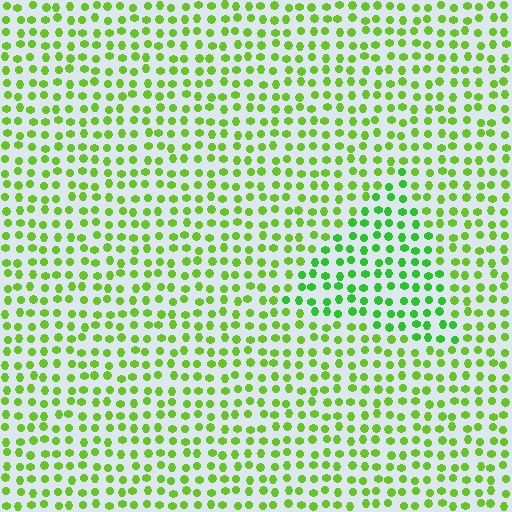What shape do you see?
I see a triangle.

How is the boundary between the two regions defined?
The boundary is defined purely by a slight shift in hue (about 26 degrees). Spacing, size, and orientation are identical on both sides.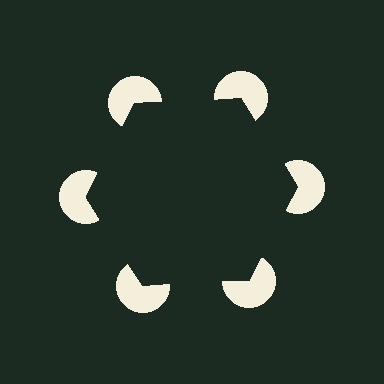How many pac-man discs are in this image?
There are 6 — one at each vertex of the illusory hexagon.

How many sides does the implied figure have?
6 sides.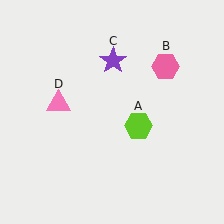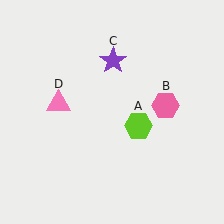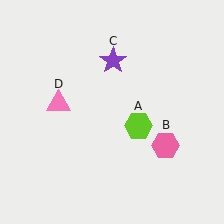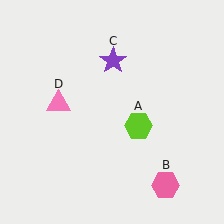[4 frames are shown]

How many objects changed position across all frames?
1 object changed position: pink hexagon (object B).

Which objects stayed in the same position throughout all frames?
Lime hexagon (object A) and purple star (object C) and pink triangle (object D) remained stationary.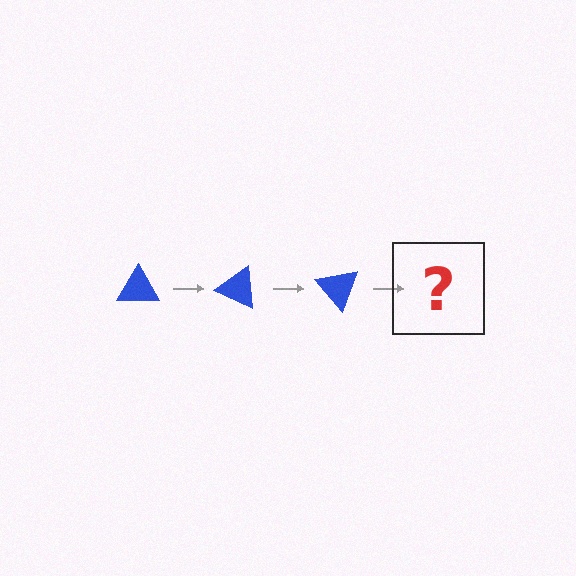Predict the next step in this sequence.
The next step is a blue triangle rotated 75 degrees.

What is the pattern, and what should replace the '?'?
The pattern is that the triangle rotates 25 degrees each step. The '?' should be a blue triangle rotated 75 degrees.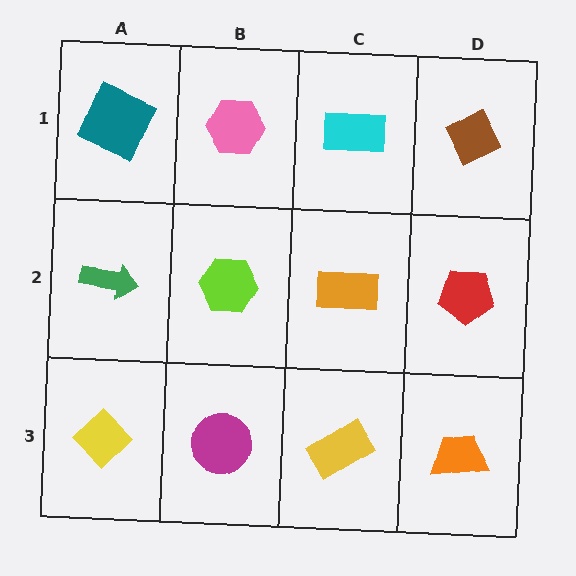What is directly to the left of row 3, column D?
A yellow rectangle.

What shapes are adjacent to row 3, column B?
A lime hexagon (row 2, column B), a yellow diamond (row 3, column A), a yellow rectangle (row 3, column C).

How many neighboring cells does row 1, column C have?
3.